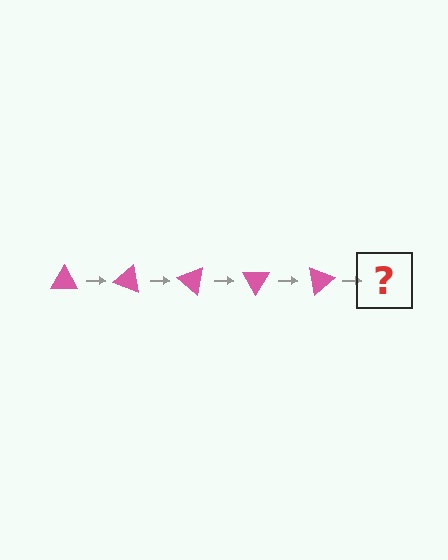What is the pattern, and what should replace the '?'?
The pattern is that the triangle rotates 20 degrees each step. The '?' should be a pink triangle rotated 100 degrees.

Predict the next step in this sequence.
The next step is a pink triangle rotated 100 degrees.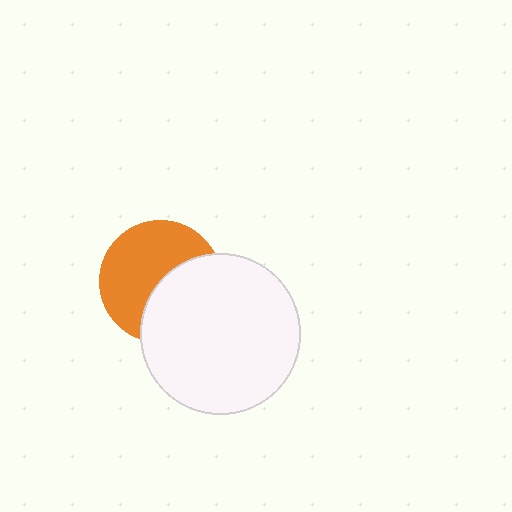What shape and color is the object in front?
The object in front is a white circle.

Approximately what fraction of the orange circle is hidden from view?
Roughly 43% of the orange circle is hidden behind the white circle.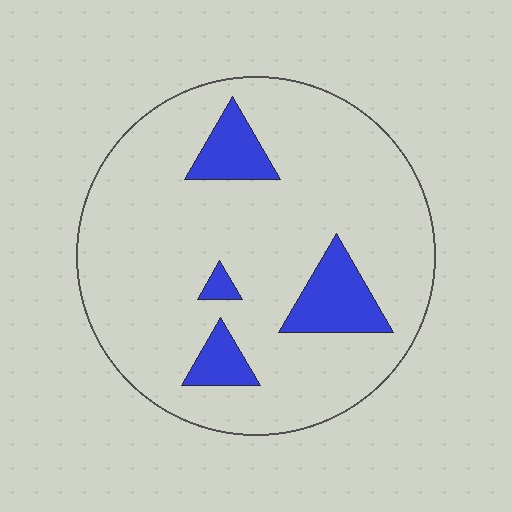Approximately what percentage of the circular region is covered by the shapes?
Approximately 15%.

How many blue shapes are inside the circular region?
4.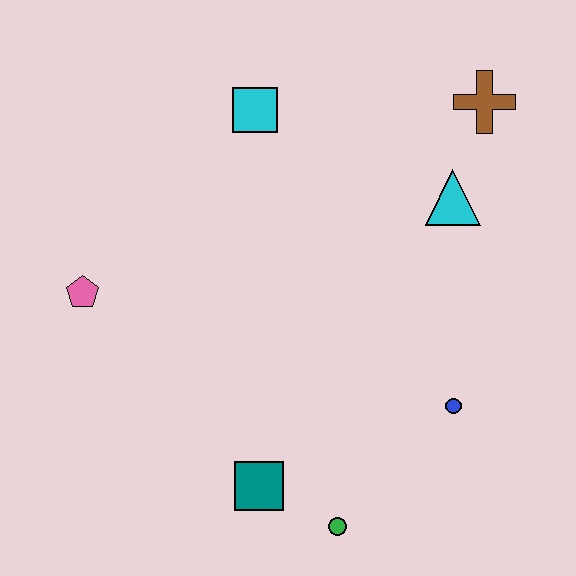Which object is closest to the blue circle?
The green circle is closest to the blue circle.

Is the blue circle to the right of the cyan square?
Yes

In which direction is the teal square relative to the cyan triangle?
The teal square is below the cyan triangle.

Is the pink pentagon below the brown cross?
Yes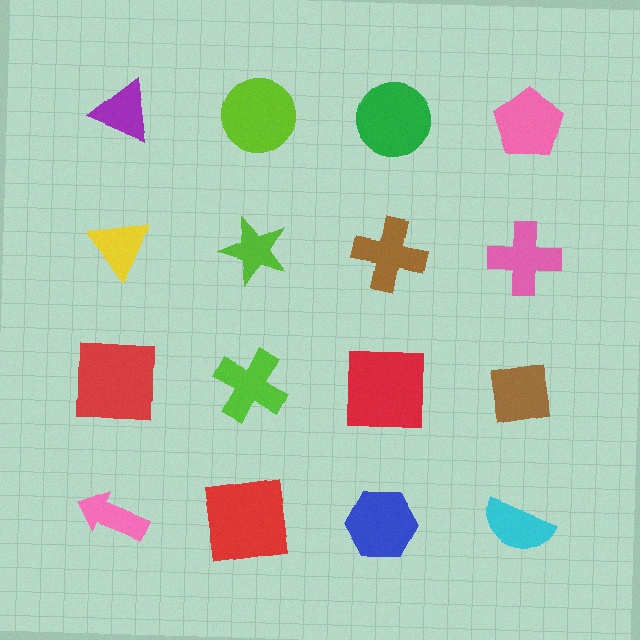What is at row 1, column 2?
A lime circle.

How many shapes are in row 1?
4 shapes.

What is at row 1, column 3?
A green circle.